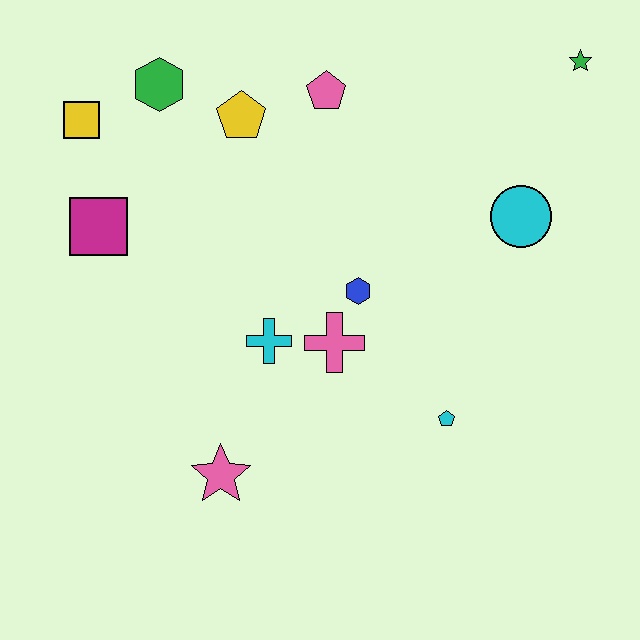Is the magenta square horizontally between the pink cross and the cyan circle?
No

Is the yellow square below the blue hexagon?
No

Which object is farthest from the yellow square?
The green star is farthest from the yellow square.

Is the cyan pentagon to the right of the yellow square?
Yes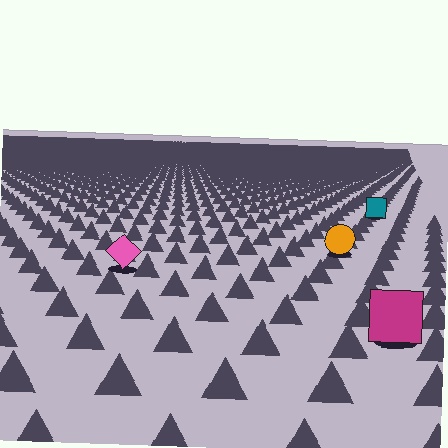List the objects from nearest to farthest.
From nearest to farthest: the magenta square, the pink diamond, the orange circle, the teal square.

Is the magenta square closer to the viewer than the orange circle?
Yes. The magenta square is closer — you can tell from the texture gradient: the ground texture is coarser near it.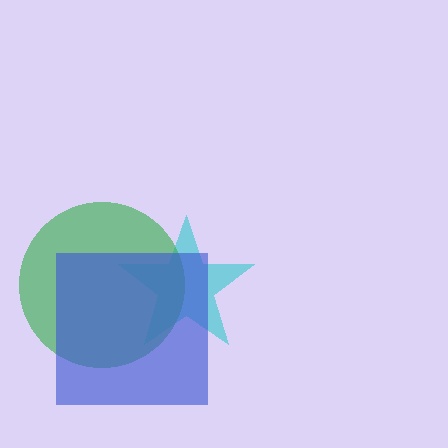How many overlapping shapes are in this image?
There are 3 overlapping shapes in the image.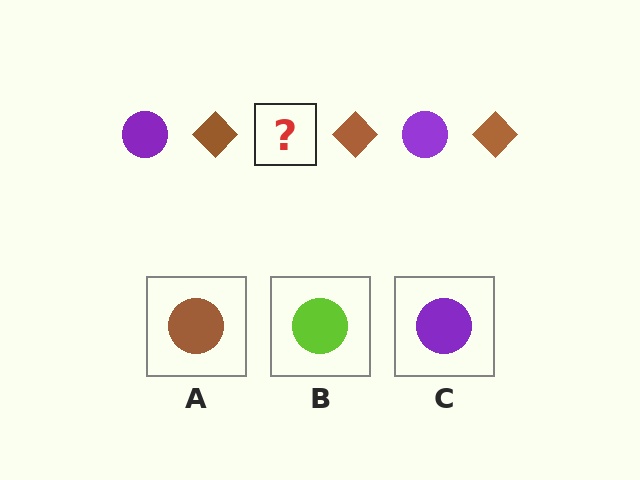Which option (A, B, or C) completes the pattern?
C.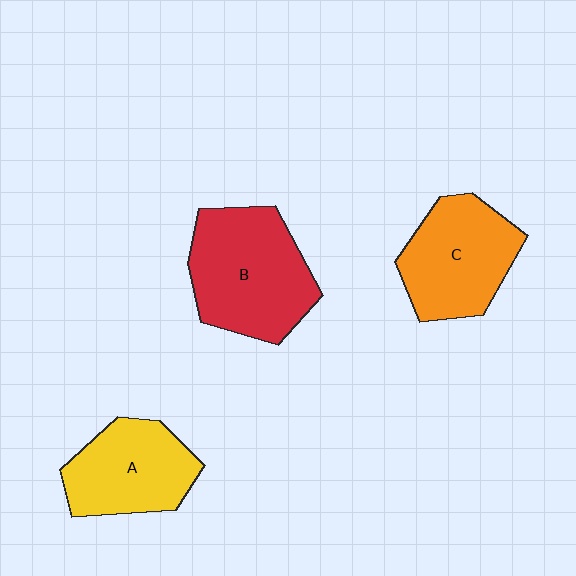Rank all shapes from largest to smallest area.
From largest to smallest: B (red), C (orange), A (yellow).